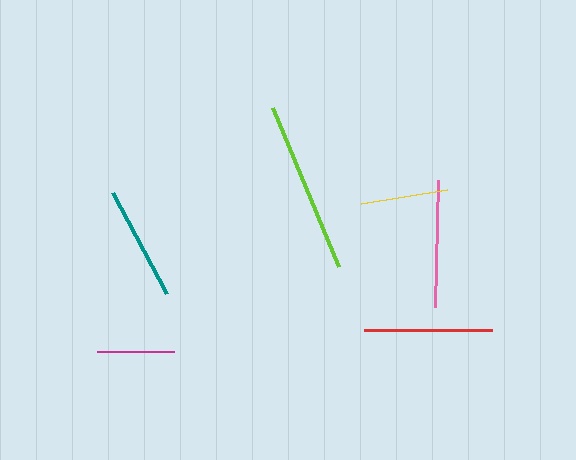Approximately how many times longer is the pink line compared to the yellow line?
The pink line is approximately 1.4 times the length of the yellow line.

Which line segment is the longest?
The lime line is the longest at approximately 173 pixels.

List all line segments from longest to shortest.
From longest to shortest: lime, red, pink, teal, yellow, magenta.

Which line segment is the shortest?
The magenta line is the shortest at approximately 77 pixels.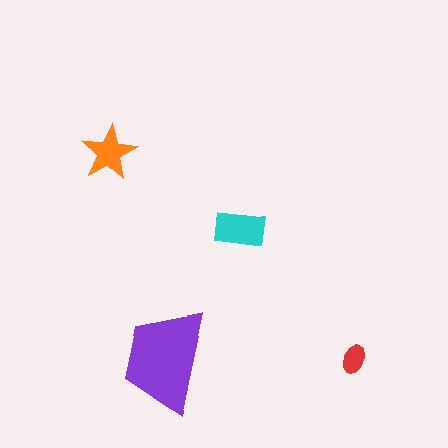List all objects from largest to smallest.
The purple trapezoid, the cyan rectangle, the orange star, the red ellipse.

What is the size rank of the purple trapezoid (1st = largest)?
1st.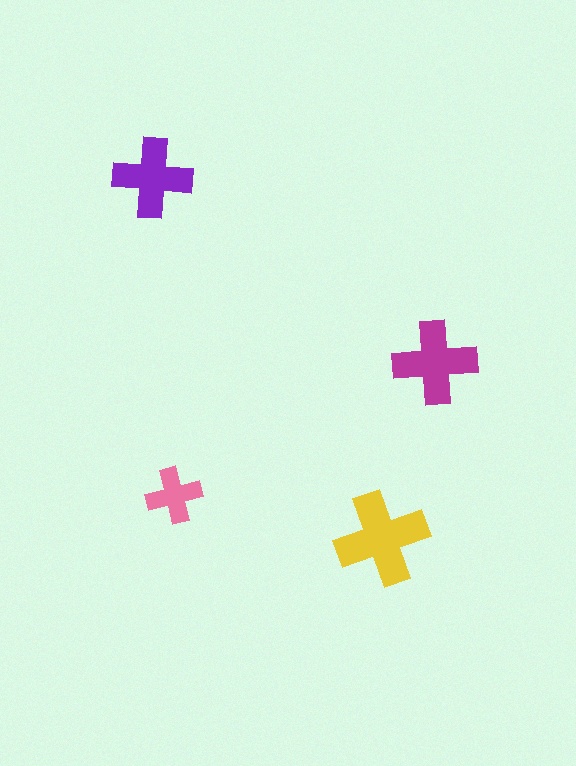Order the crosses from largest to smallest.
the yellow one, the magenta one, the purple one, the pink one.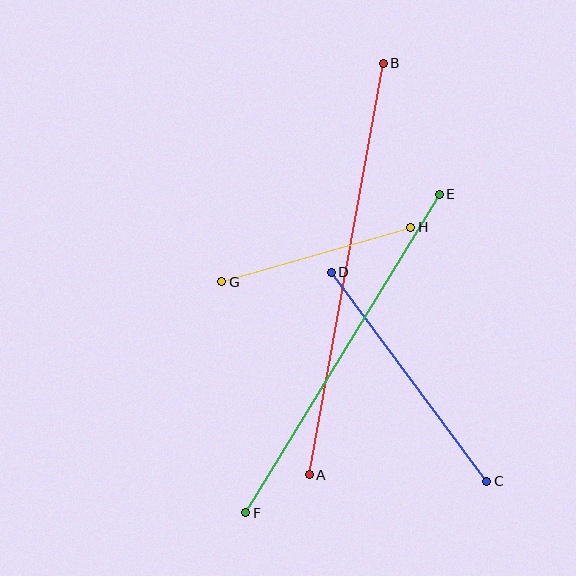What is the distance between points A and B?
The distance is approximately 418 pixels.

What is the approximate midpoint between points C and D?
The midpoint is at approximately (409, 377) pixels.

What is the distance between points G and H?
The distance is approximately 197 pixels.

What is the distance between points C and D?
The distance is approximately 261 pixels.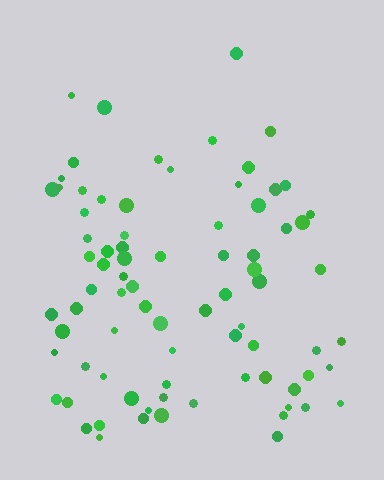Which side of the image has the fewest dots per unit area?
The top.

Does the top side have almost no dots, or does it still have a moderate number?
Still a moderate number, just noticeably fewer than the bottom.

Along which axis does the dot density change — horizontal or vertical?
Vertical.